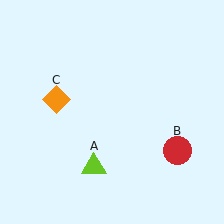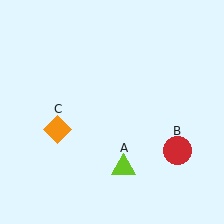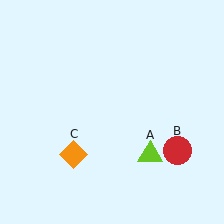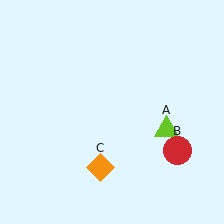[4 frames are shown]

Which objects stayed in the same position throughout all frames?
Red circle (object B) remained stationary.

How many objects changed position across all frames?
2 objects changed position: lime triangle (object A), orange diamond (object C).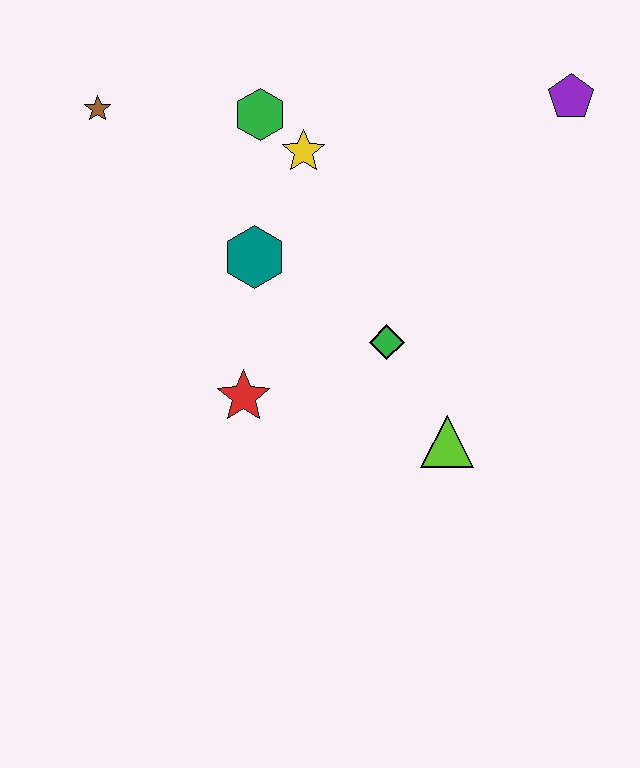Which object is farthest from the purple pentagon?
The brown star is farthest from the purple pentagon.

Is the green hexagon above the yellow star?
Yes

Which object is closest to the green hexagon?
The yellow star is closest to the green hexagon.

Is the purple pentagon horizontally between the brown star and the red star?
No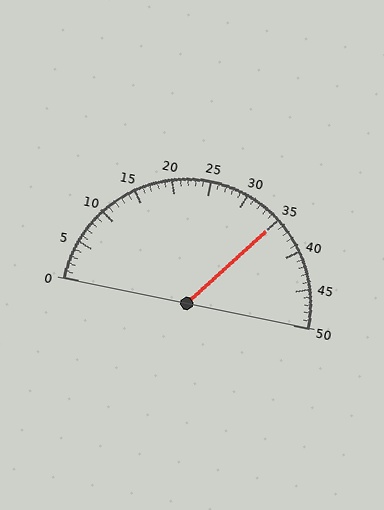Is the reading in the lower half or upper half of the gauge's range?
The reading is in the upper half of the range (0 to 50).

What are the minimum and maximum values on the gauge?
The gauge ranges from 0 to 50.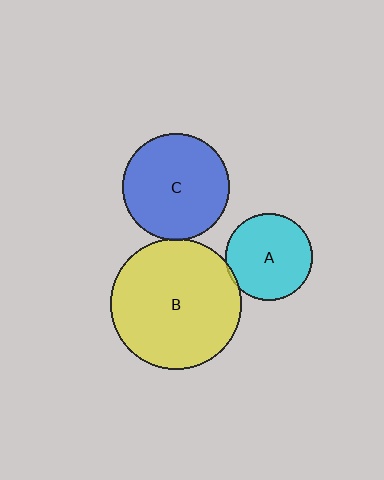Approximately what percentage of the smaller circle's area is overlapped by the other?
Approximately 5%.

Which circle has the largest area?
Circle B (yellow).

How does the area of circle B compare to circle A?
Approximately 2.3 times.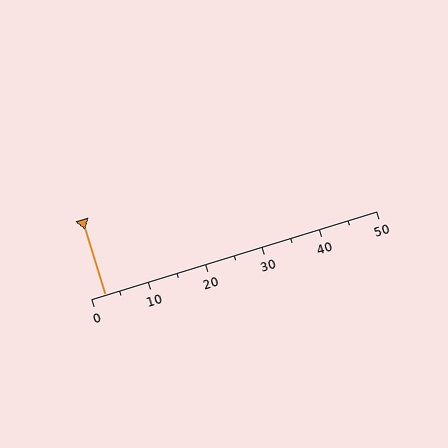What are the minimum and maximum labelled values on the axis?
The axis runs from 0 to 50.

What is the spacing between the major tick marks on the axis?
The major ticks are spaced 10 apart.